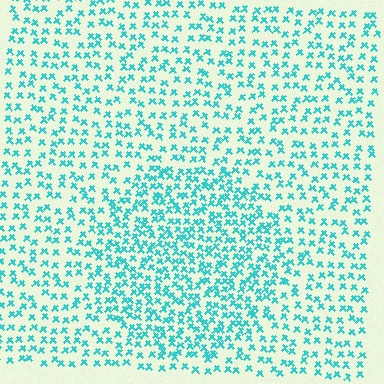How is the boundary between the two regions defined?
The boundary is defined by a change in element density (approximately 1.7x ratio). All elements are the same color, size, and shape.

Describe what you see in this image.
The image contains small cyan elements arranged at two different densities. A circle-shaped region is visible where the elements are more densely packed than the surrounding area.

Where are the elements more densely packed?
The elements are more densely packed inside the circle boundary.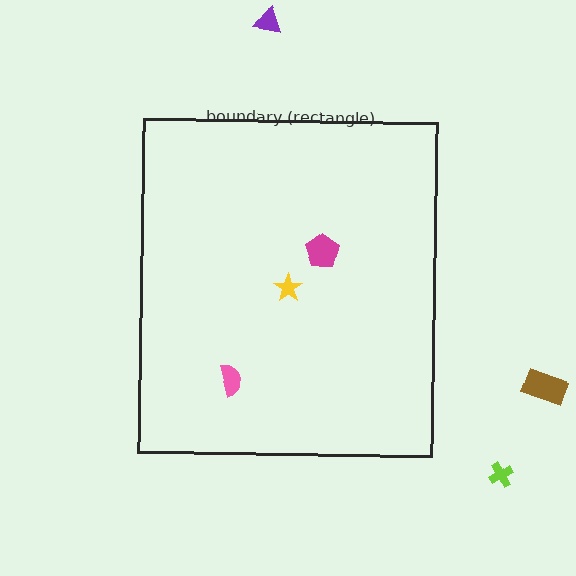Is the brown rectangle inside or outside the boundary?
Outside.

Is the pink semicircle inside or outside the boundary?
Inside.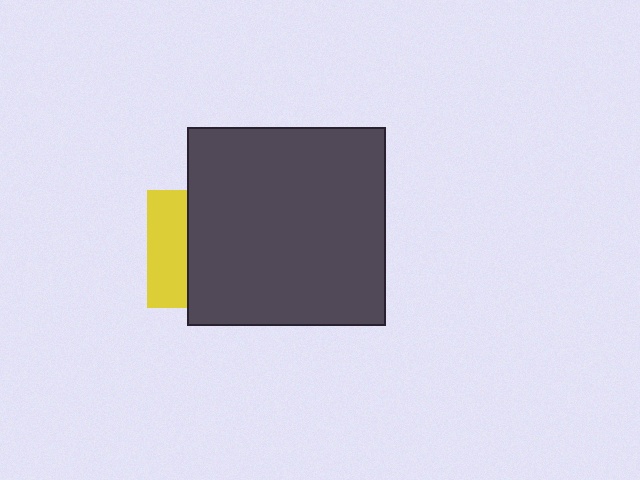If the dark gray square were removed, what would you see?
You would see the complete yellow square.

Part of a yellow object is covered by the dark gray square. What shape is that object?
It is a square.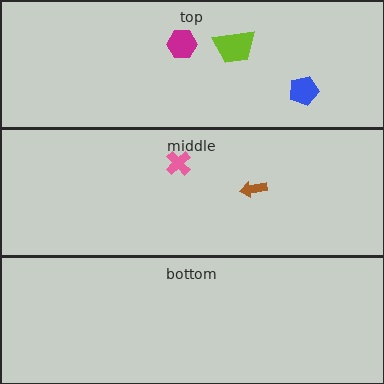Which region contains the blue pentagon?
The top region.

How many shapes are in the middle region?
2.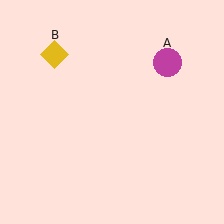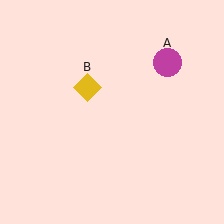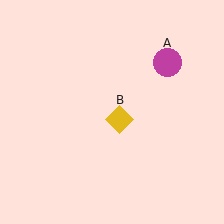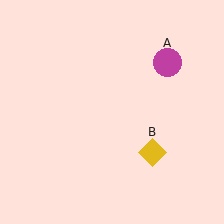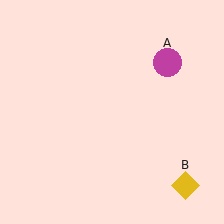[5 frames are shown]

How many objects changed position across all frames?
1 object changed position: yellow diamond (object B).